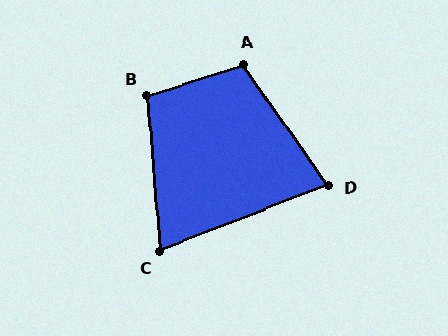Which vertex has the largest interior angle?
A, at approximately 107 degrees.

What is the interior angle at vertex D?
Approximately 76 degrees (acute).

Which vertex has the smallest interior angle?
C, at approximately 73 degrees.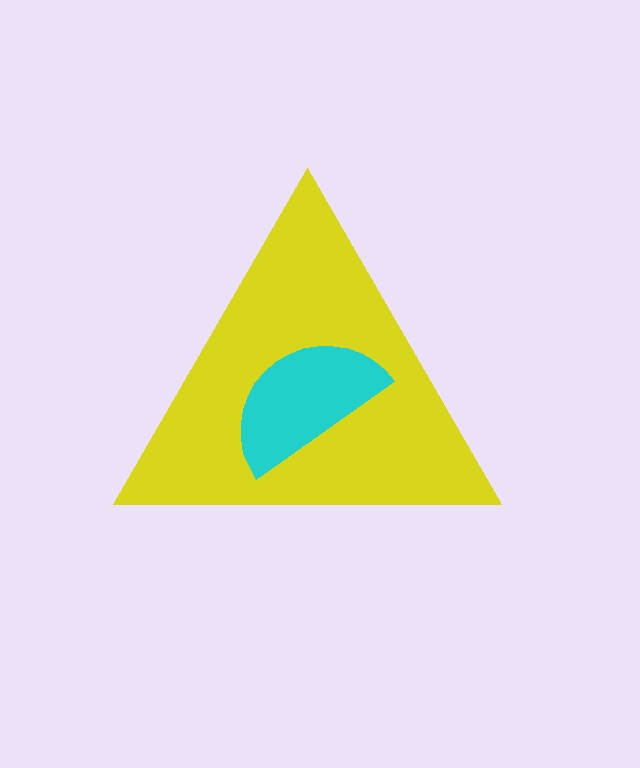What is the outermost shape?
The yellow triangle.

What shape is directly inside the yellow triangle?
The cyan semicircle.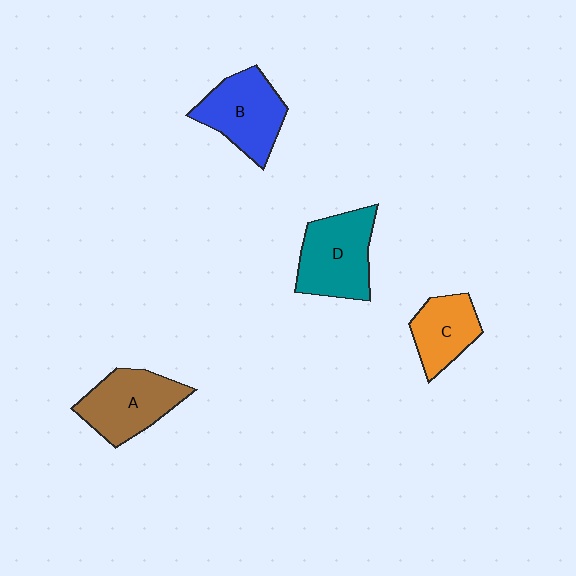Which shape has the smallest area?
Shape C (orange).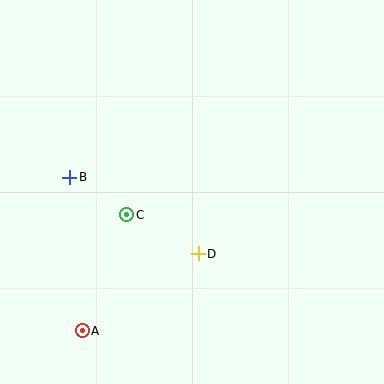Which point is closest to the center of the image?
Point D at (198, 254) is closest to the center.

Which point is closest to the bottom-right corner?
Point D is closest to the bottom-right corner.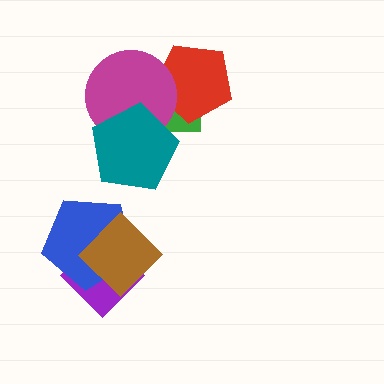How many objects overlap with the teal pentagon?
2 objects overlap with the teal pentagon.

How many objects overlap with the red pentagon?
2 objects overlap with the red pentagon.